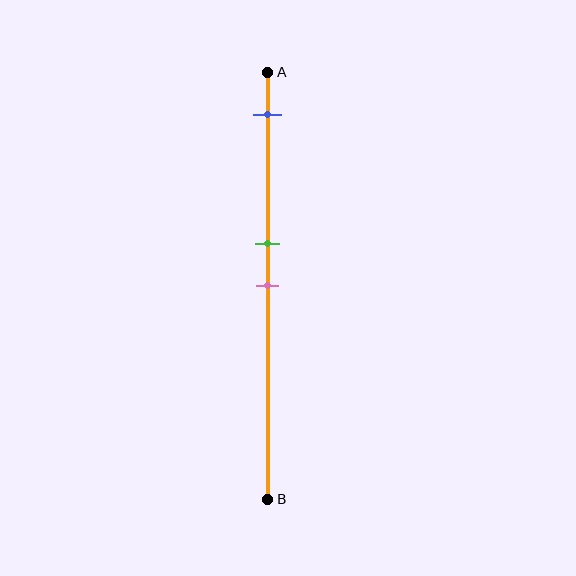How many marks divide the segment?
There are 3 marks dividing the segment.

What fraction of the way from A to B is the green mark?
The green mark is approximately 40% (0.4) of the way from A to B.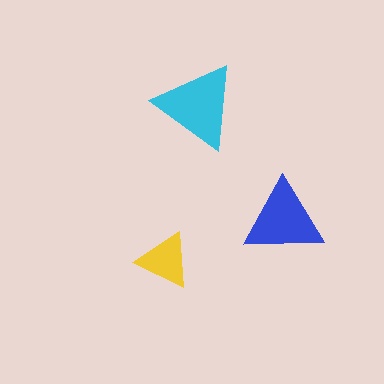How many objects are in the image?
There are 3 objects in the image.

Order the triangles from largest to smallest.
the cyan one, the blue one, the yellow one.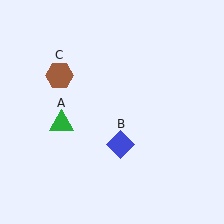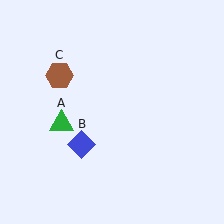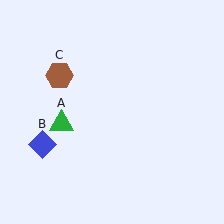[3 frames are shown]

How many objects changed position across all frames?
1 object changed position: blue diamond (object B).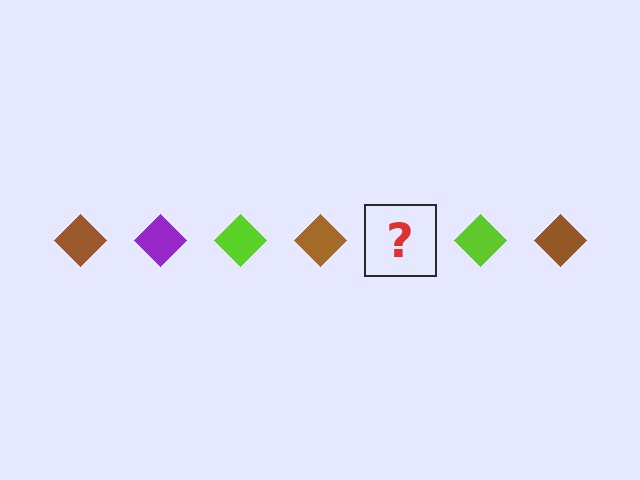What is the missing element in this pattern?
The missing element is a purple diamond.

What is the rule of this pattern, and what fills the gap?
The rule is that the pattern cycles through brown, purple, lime diamonds. The gap should be filled with a purple diamond.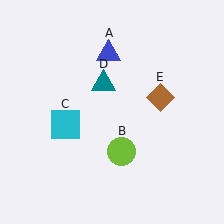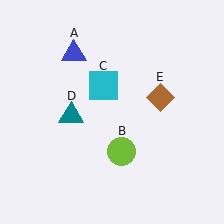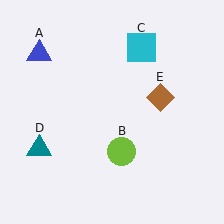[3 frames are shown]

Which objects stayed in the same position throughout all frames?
Lime circle (object B) and brown diamond (object E) remained stationary.